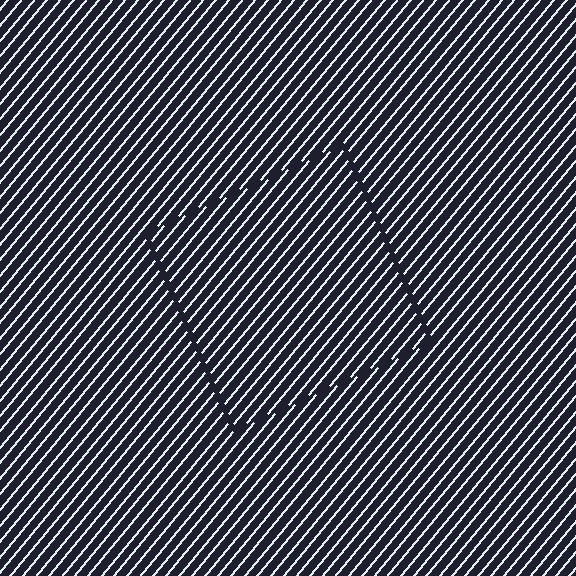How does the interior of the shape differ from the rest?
The interior of the shape contains the same grating, shifted by half a period — the contour is defined by the phase discontinuity where line-ends from the inner and outer gratings abut.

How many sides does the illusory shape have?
4 sides — the line-ends trace a square.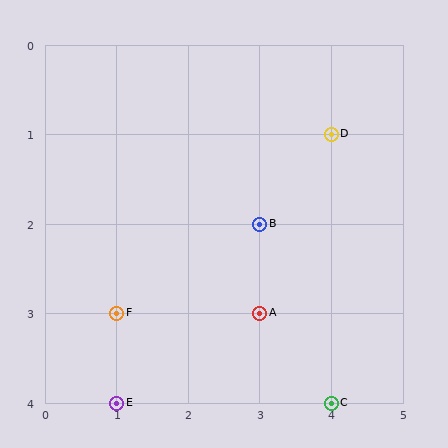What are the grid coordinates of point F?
Point F is at grid coordinates (1, 3).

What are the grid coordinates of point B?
Point B is at grid coordinates (3, 2).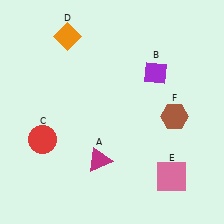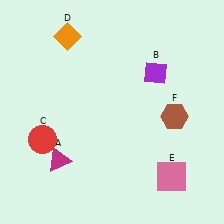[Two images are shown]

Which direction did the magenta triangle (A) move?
The magenta triangle (A) moved left.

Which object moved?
The magenta triangle (A) moved left.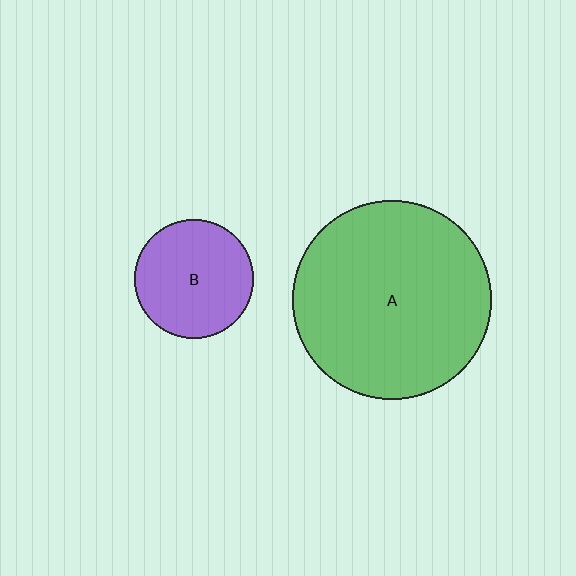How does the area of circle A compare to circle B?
Approximately 2.8 times.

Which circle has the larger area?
Circle A (green).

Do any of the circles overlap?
No, none of the circles overlap.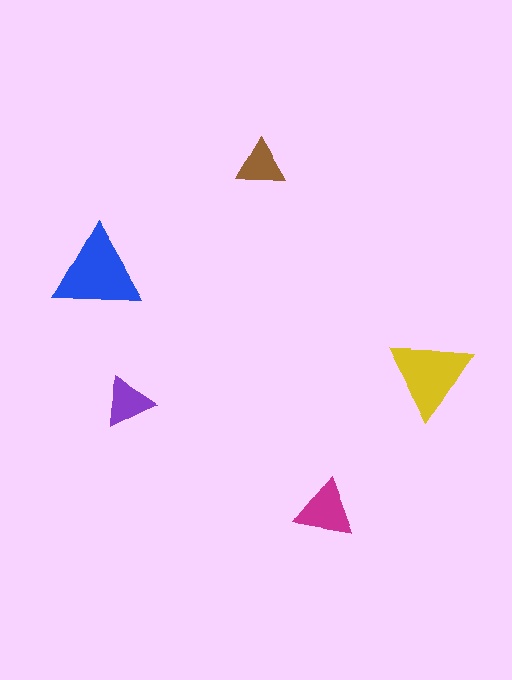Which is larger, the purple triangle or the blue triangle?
The blue one.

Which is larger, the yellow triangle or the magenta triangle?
The yellow one.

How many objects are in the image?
There are 5 objects in the image.